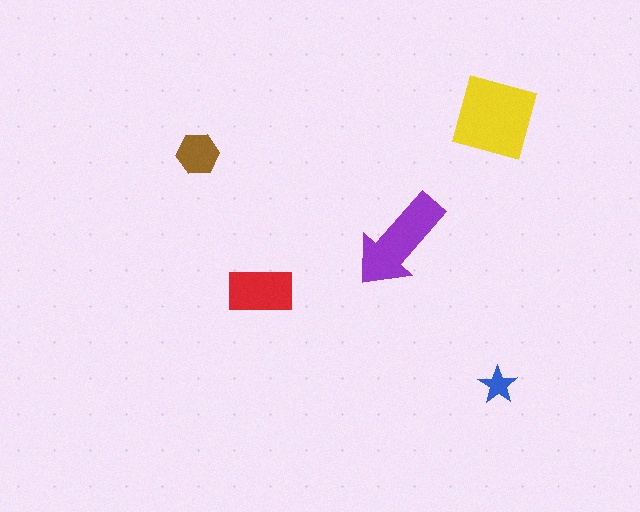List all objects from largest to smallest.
The yellow diamond, the purple arrow, the red rectangle, the brown hexagon, the blue star.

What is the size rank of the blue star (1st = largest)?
5th.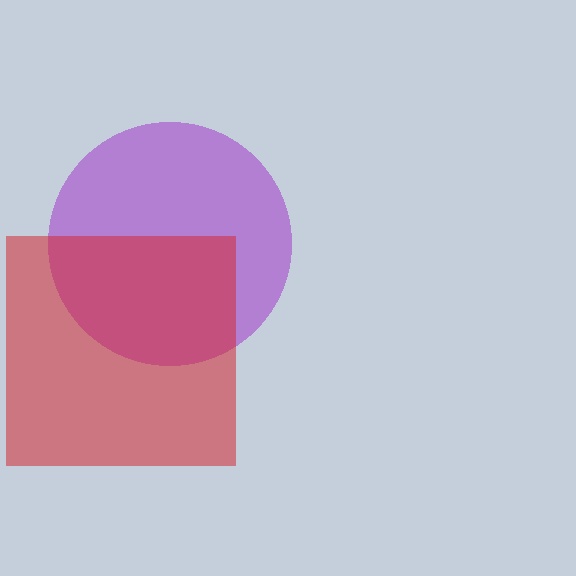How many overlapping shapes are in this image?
There are 2 overlapping shapes in the image.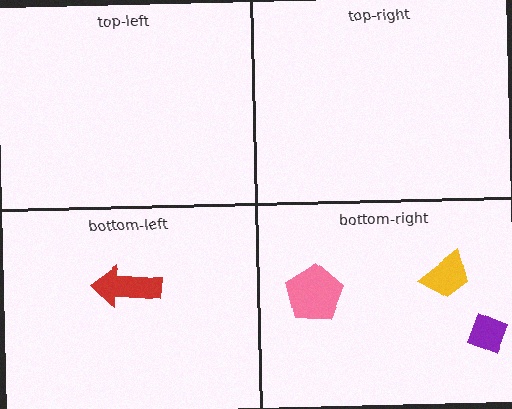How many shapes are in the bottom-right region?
3.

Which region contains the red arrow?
The bottom-left region.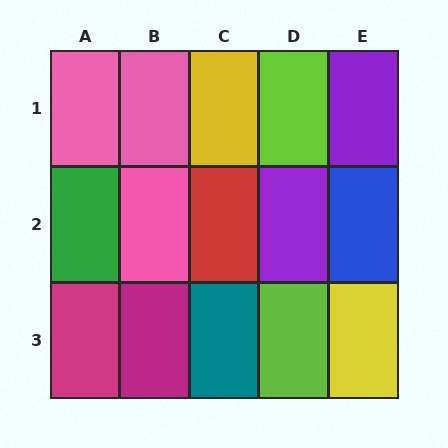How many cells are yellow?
2 cells are yellow.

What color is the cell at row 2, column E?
Blue.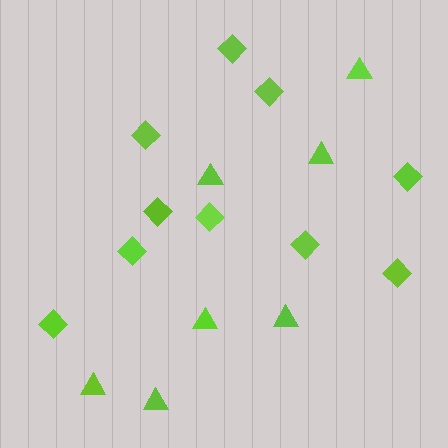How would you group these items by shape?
There are 2 groups: one group of triangles (7) and one group of diamonds (10).